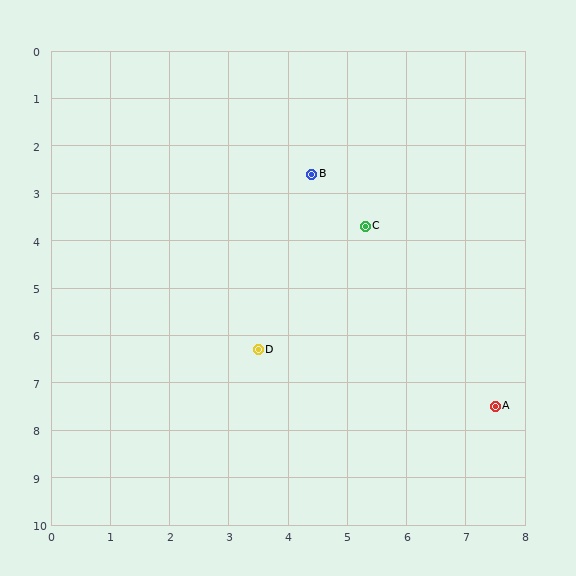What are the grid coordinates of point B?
Point B is at approximately (4.4, 2.6).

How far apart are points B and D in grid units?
Points B and D are about 3.8 grid units apart.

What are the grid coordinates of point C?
Point C is at approximately (5.3, 3.7).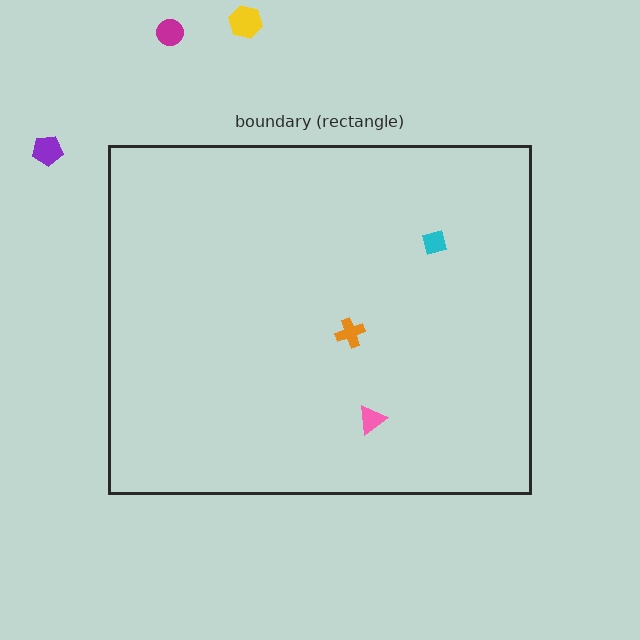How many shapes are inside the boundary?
3 inside, 3 outside.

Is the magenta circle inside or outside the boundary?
Outside.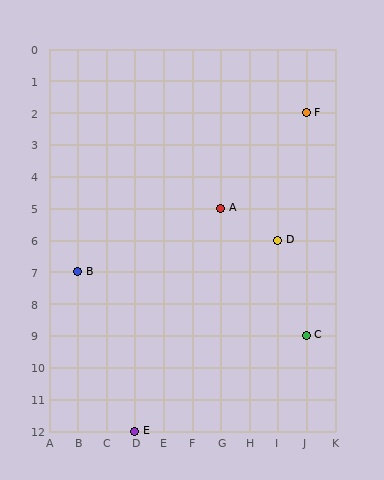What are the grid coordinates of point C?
Point C is at grid coordinates (J, 9).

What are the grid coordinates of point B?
Point B is at grid coordinates (B, 7).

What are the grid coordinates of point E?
Point E is at grid coordinates (D, 12).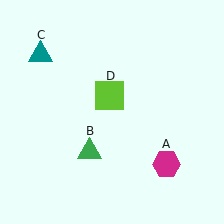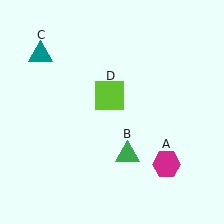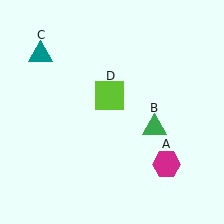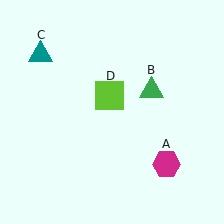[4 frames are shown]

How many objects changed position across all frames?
1 object changed position: green triangle (object B).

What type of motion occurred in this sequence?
The green triangle (object B) rotated counterclockwise around the center of the scene.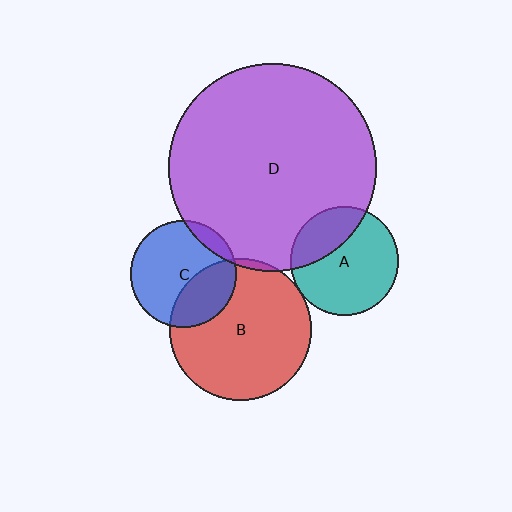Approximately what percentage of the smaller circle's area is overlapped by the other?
Approximately 10%.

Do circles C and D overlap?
Yes.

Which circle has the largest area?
Circle D (purple).